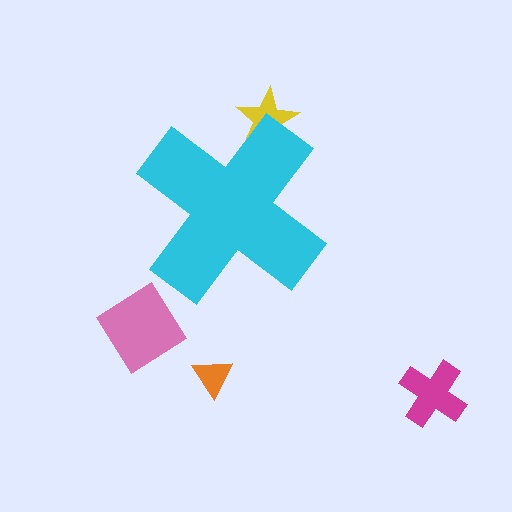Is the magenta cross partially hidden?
No, the magenta cross is fully visible.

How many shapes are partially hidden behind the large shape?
1 shape is partially hidden.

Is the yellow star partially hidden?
Yes, the yellow star is partially hidden behind the cyan cross.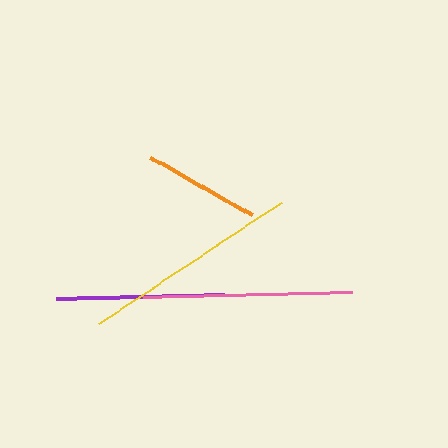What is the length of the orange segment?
The orange segment is approximately 117 pixels long.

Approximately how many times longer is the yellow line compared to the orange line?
The yellow line is approximately 1.9 times the length of the orange line.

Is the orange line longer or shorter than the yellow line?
The yellow line is longer than the orange line.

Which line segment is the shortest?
The orange line is the shortest at approximately 117 pixels.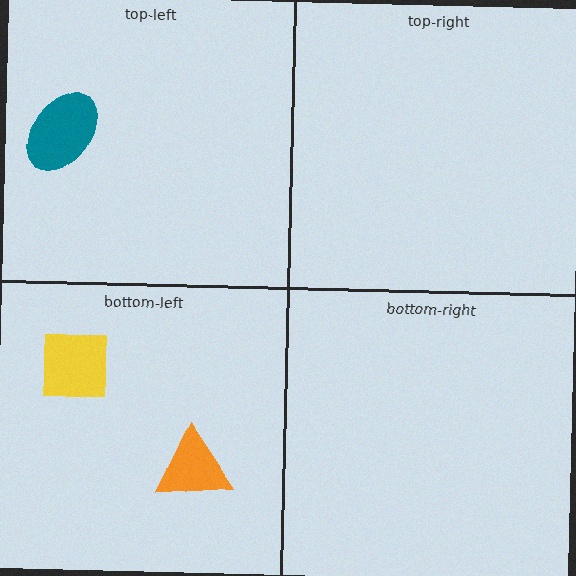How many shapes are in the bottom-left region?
2.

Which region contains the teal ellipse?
The top-left region.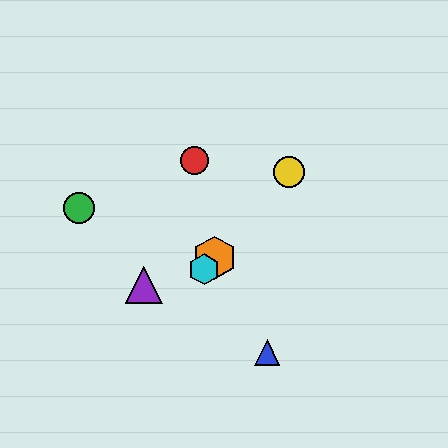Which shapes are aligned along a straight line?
The yellow circle, the orange hexagon, the cyan hexagon are aligned along a straight line.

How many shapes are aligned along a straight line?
3 shapes (the yellow circle, the orange hexagon, the cyan hexagon) are aligned along a straight line.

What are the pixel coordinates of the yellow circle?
The yellow circle is at (289, 172).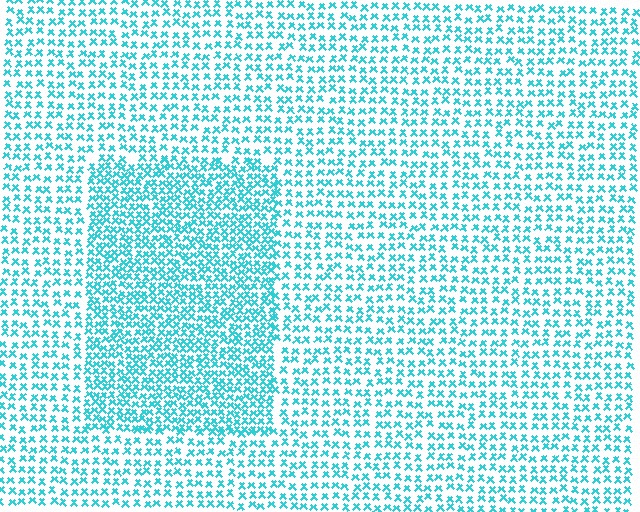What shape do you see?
I see a rectangle.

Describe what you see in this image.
The image contains small cyan elements arranged at two different densities. A rectangle-shaped region is visible where the elements are more densely packed than the surrounding area.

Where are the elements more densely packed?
The elements are more densely packed inside the rectangle boundary.